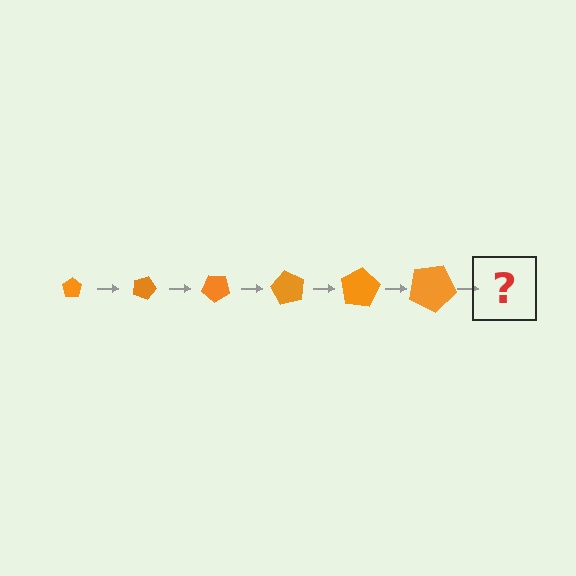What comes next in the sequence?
The next element should be a pentagon, larger than the previous one and rotated 120 degrees from the start.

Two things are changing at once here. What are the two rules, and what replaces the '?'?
The two rules are that the pentagon grows larger each step and it rotates 20 degrees each step. The '?' should be a pentagon, larger than the previous one and rotated 120 degrees from the start.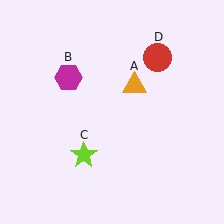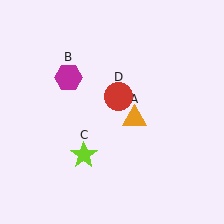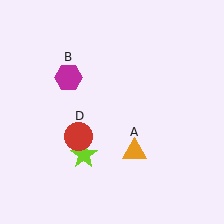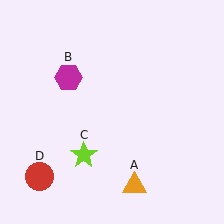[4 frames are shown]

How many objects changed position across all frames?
2 objects changed position: orange triangle (object A), red circle (object D).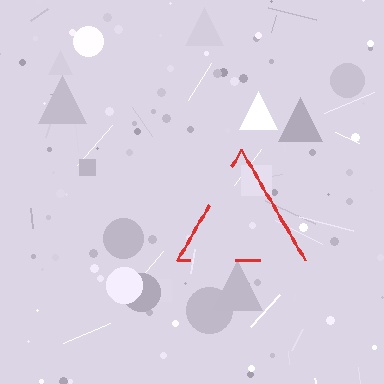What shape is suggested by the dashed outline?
The dashed outline suggests a triangle.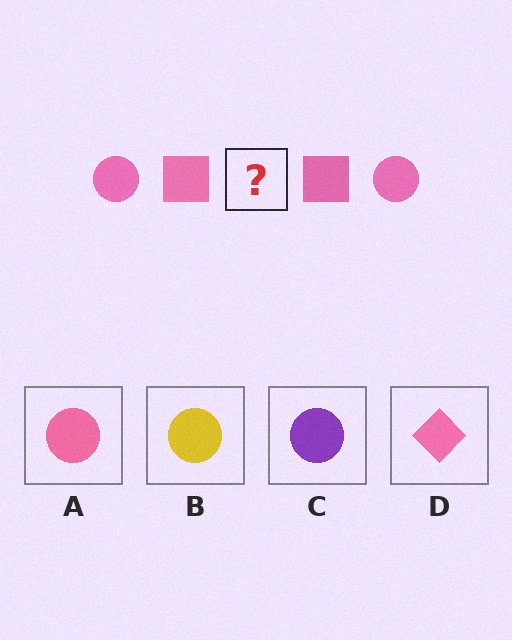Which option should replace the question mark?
Option A.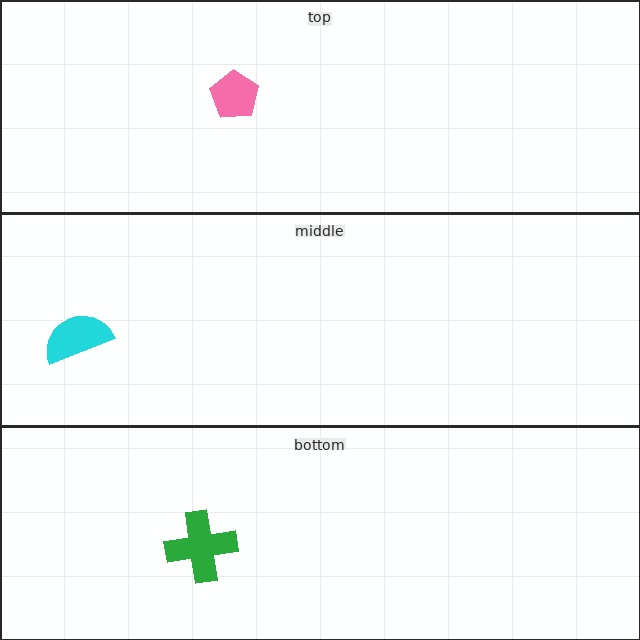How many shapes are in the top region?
1.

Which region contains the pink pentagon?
The top region.